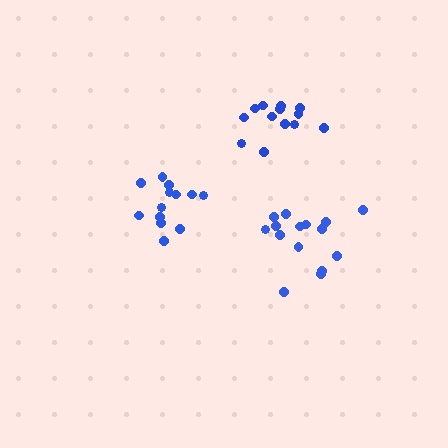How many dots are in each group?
Group 1: 13 dots, Group 2: 13 dots, Group 3: 15 dots (41 total).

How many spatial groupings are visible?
There are 3 spatial groupings.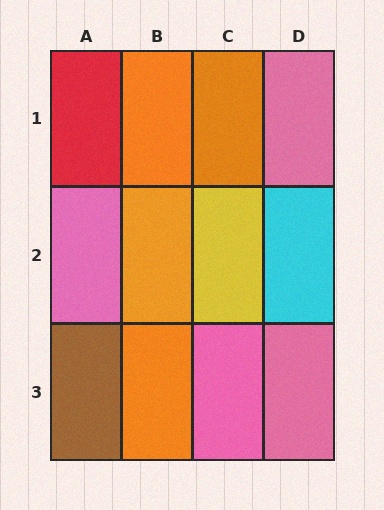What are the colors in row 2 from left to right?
Pink, orange, yellow, cyan.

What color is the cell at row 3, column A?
Brown.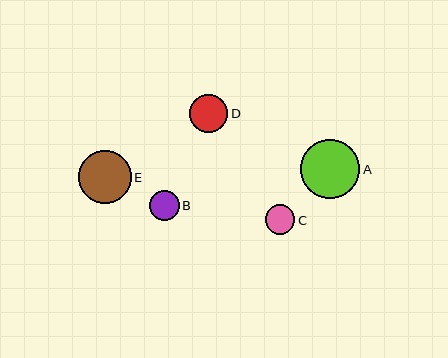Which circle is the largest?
Circle A is the largest with a size of approximately 59 pixels.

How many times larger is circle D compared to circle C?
Circle D is approximately 1.3 times the size of circle C.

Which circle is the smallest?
Circle C is the smallest with a size of approximately 29 pixels.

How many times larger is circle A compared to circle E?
Circle A is approximately 1.1 times the size of circle E.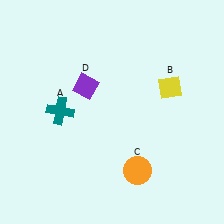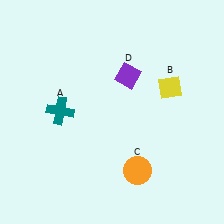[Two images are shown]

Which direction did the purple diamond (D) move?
The purple diamond (D) moved right.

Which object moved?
The purple diamond (D) moved right.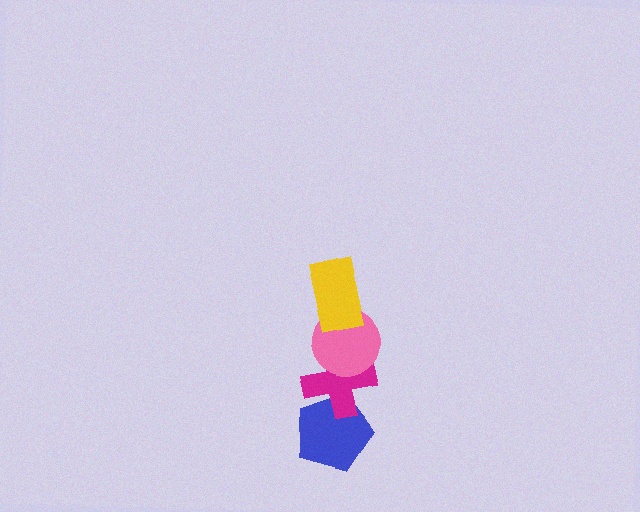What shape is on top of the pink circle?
The yellow rectangle is on top of the pink circle.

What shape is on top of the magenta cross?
The pink circle is on top of the magenta cross.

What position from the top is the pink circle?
The pink circle is 2nd from the top.